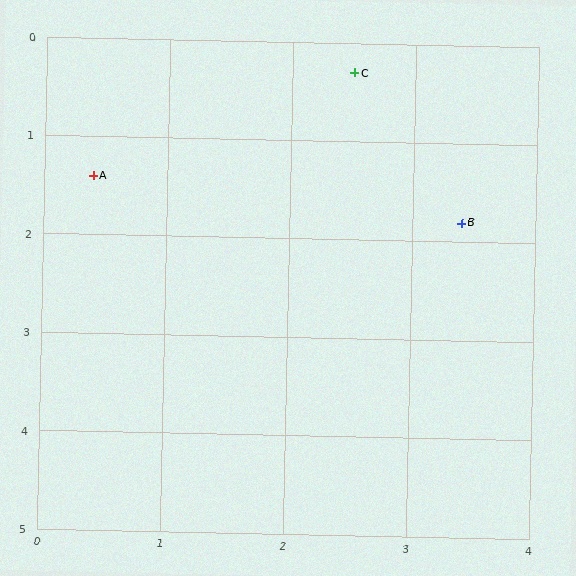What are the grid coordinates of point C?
Point C is at approximately (2.5, 0.3).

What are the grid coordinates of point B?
Point B is at approximately (3.4, 1.8).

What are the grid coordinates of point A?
Point A is at approximately (0.4, 1.4).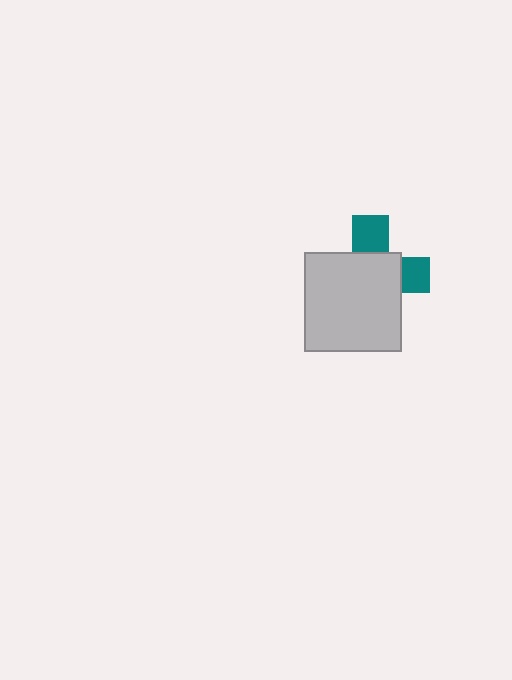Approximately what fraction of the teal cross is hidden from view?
Roughly 68% of the teal cross is hidden behind the light gray rectangle.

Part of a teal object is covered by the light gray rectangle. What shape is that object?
It is a cross.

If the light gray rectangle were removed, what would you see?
You would see the complete teal cross.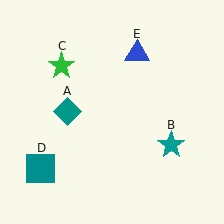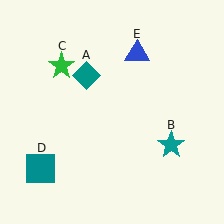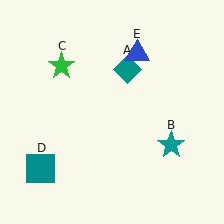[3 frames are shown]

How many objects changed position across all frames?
1 object changed position: teal diamond (object A).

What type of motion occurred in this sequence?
The teal diamond (object A) rotated clockwise around the center of the scene.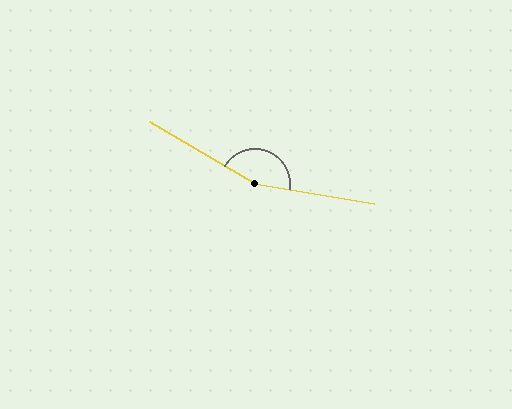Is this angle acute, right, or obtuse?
It is obtuse.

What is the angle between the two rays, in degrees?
Approximately 159 degrees.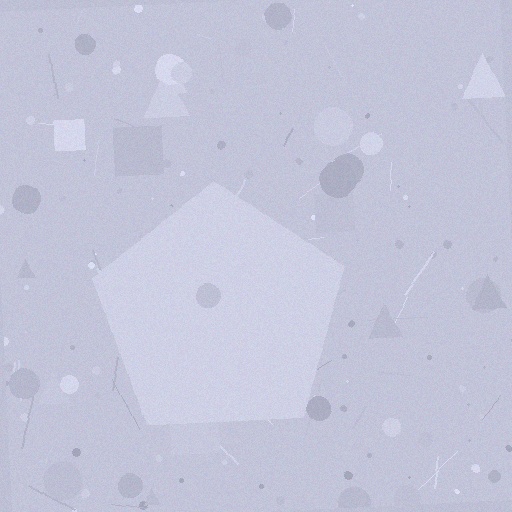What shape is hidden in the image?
A pentagon is hidden in the image.